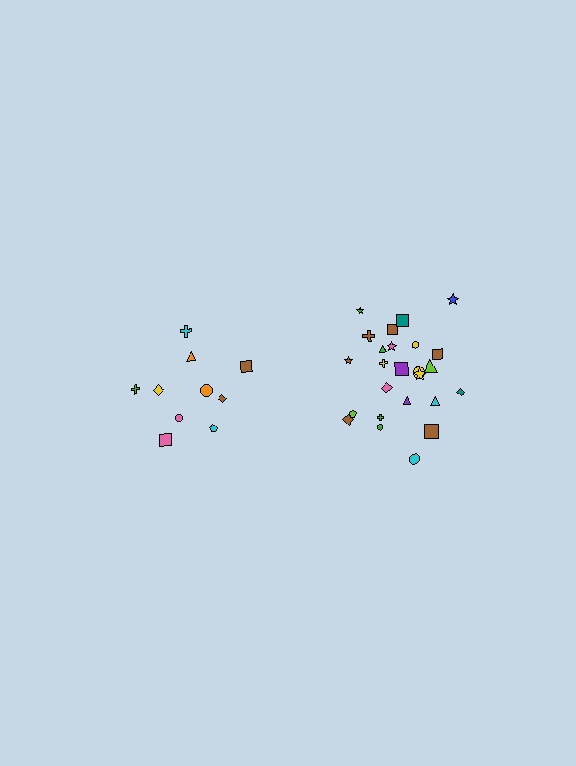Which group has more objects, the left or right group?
The right group.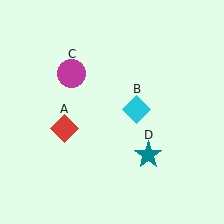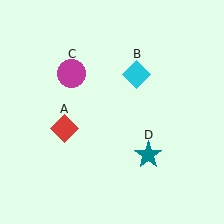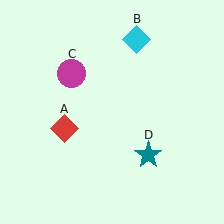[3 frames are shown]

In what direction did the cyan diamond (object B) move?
The cyan diamond (object B) moved up.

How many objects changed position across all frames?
1 object changed position: cyan diamond (object B).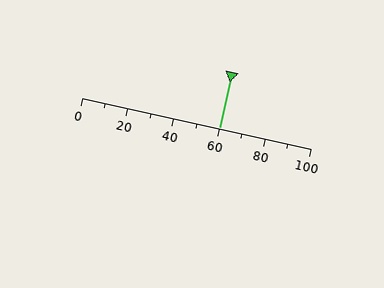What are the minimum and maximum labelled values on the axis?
The axis runs from 0 to 100.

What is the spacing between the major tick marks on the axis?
The major ticks are spaced 20 apart.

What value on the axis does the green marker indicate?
The marker indicates approximately 60.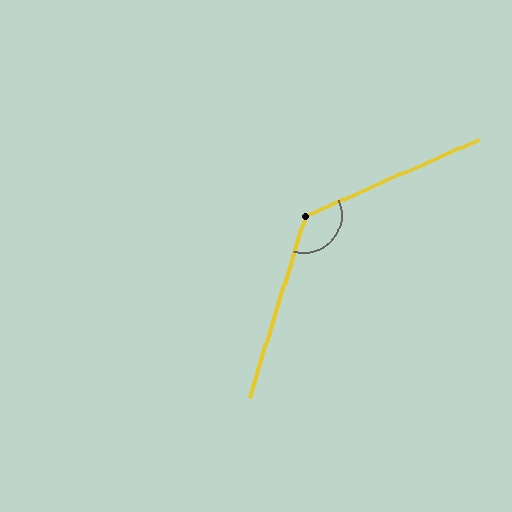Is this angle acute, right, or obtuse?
It is obtuse.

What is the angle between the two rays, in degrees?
Approximately 131 degrees.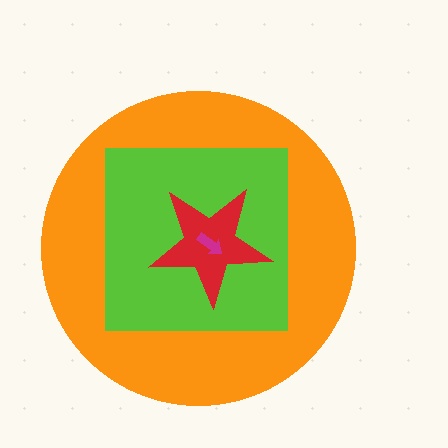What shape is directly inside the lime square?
The red star.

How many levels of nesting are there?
4.